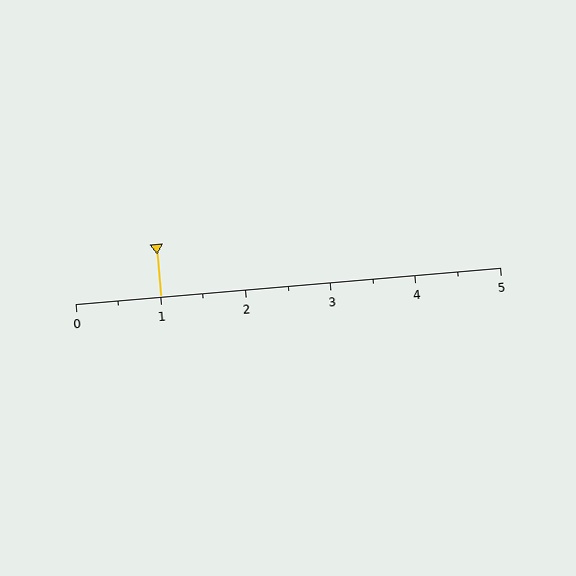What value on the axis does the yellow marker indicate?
The marker indicates approximately 1.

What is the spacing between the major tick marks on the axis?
The major ticks are spaced 1 apart.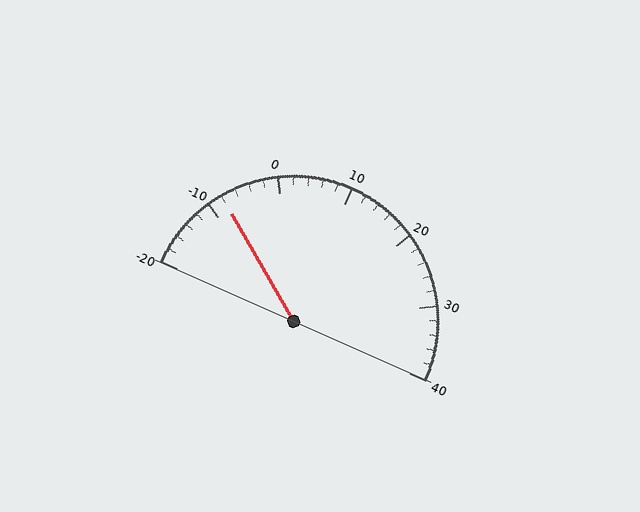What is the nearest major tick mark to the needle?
The nearest major tick mark is -10.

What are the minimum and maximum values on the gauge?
The gauge ranges from -20 to 40.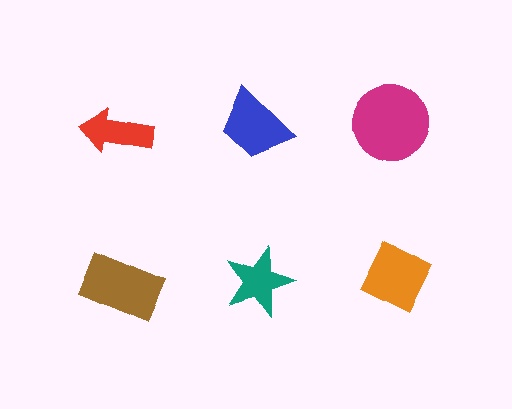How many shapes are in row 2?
3 shapes.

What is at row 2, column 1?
A brown rectangle.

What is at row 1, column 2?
A blue trapezoid.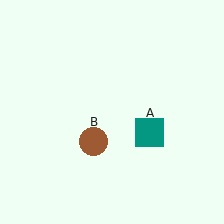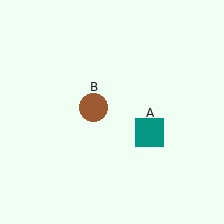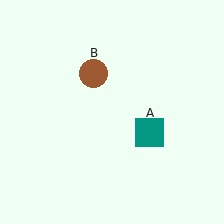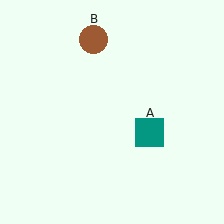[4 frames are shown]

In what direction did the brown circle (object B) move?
The brown circle (object B) moved up.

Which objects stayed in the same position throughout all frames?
Teal square (object A) remained stationary.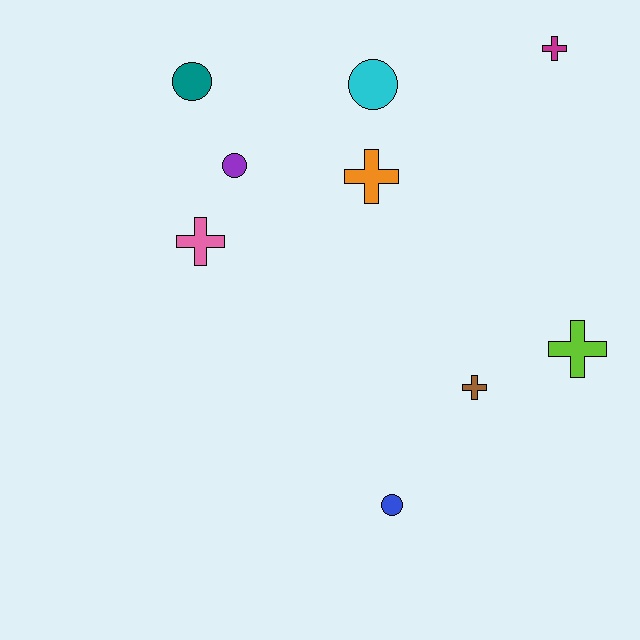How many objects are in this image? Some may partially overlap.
There are 9 objects.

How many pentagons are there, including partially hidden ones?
There are no pentagons.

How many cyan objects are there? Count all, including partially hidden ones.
There is 1 cyan object.